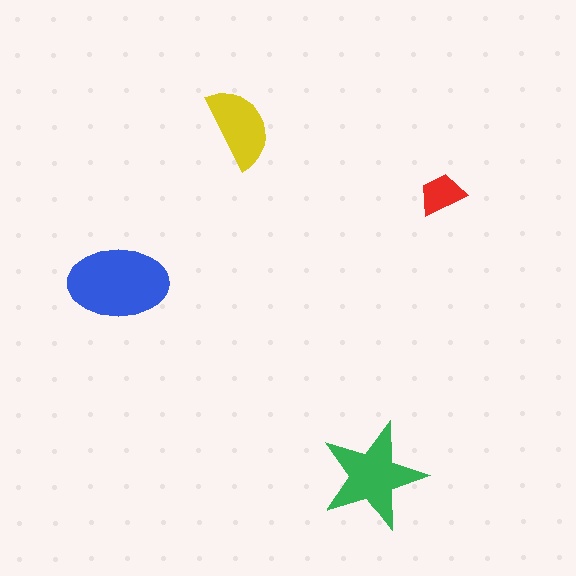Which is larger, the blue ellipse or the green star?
The blue ellipse.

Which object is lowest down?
The green star is bottommost.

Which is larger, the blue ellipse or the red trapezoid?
The blue ellipse.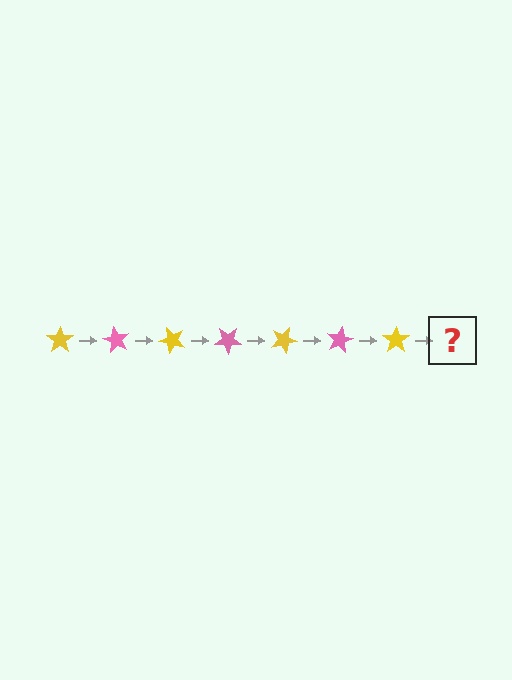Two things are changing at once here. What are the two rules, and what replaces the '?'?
The two rules are that it rotates 60 degrees each step and the color cycles through yellow and pink. The '?' should be a pink star, rotated 420 degrees from the start.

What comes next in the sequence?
The next element should be a pink star, rotated 420 degrees from the start.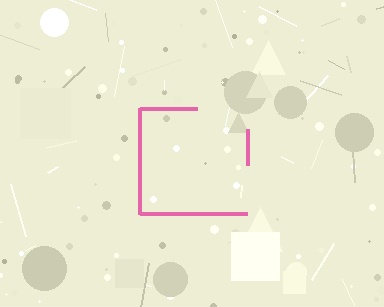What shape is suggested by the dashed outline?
The dashed outline suggests a square.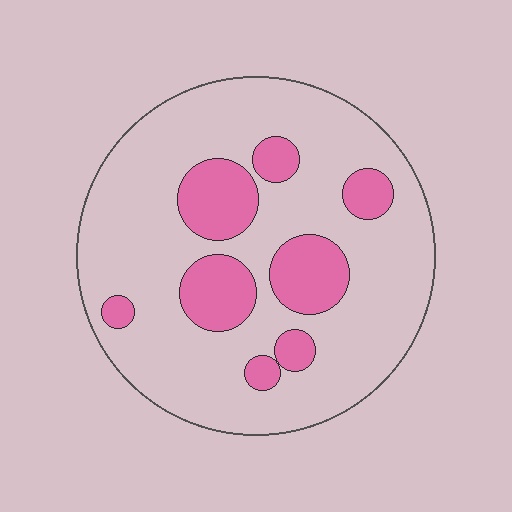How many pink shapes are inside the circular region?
8.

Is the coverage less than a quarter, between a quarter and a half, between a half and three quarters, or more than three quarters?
Less than a quarter.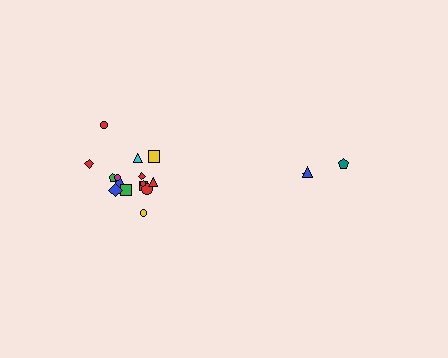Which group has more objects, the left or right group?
The left group.